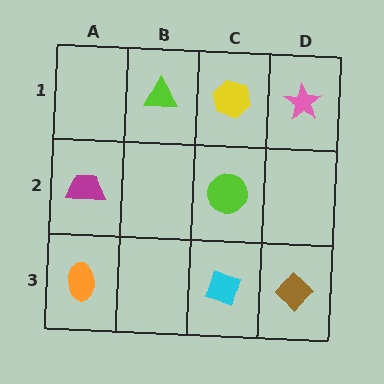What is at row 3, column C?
A cyan diamond.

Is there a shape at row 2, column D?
No, that cell is empty.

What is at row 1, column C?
A yellow hexagon.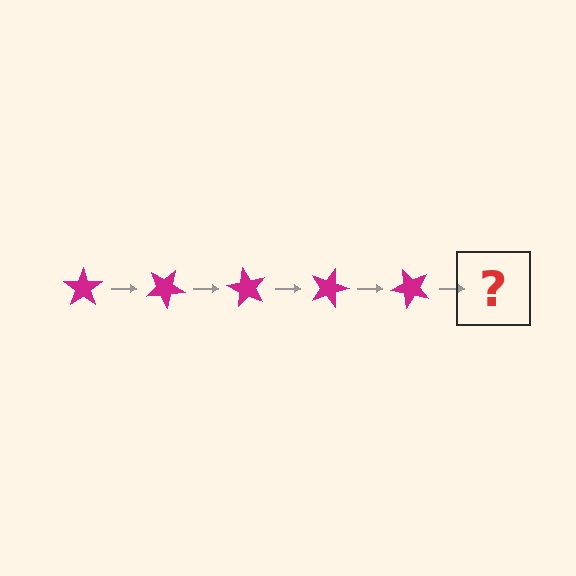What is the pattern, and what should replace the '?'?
The pattern is that the star rotates 30 degrees each step. The '?' should be a magenta star rotated 150 degrees.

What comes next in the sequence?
The next element should be a magenta star rotated 150 degrees.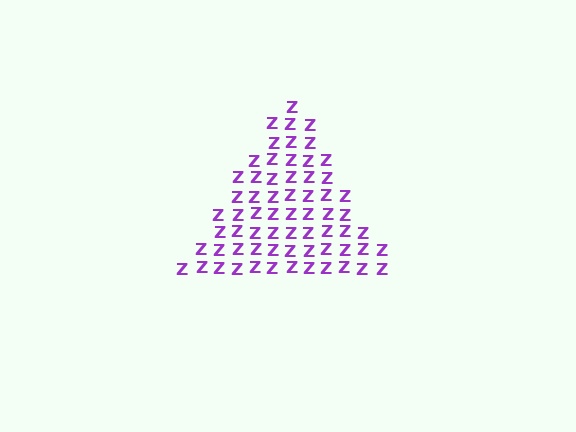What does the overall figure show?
The overall figure shows a triangle.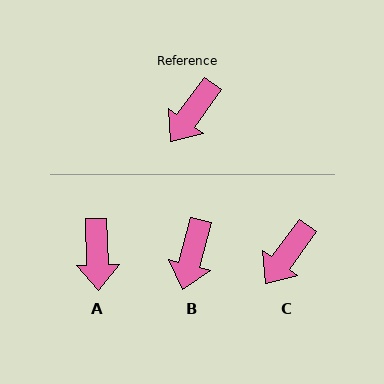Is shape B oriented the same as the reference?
No, it is off by about 21 degrees.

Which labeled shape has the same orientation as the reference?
C.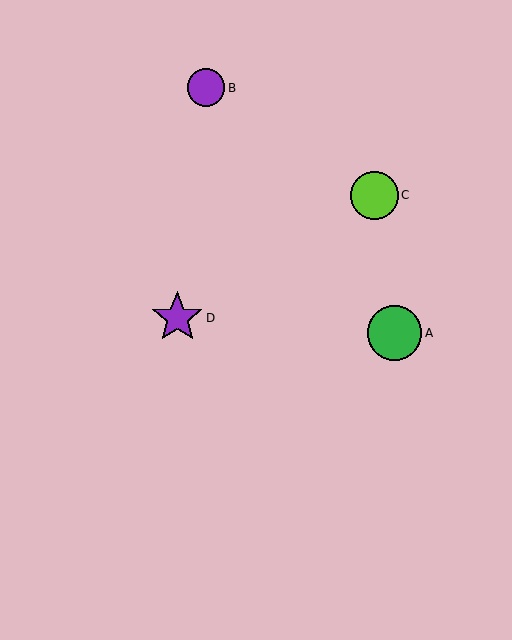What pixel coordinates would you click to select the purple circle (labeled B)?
Click at (206, 88) to select the purple circle B.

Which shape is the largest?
The green circle (labeled A) is the largest.